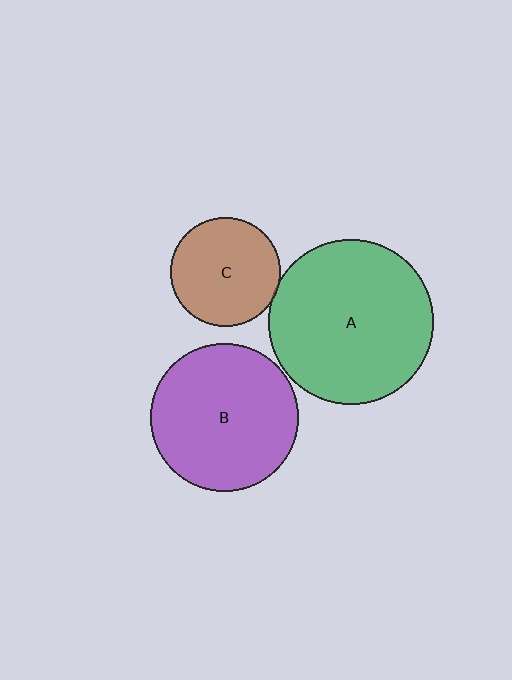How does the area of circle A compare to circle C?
Approximately 2.3 times.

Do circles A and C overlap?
Yes.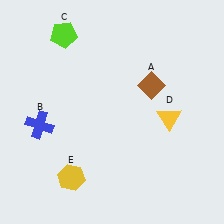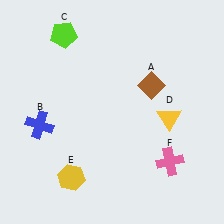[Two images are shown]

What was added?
A pink cross (F) was added in Image 2.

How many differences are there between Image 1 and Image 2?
There is 1 difference between the two images.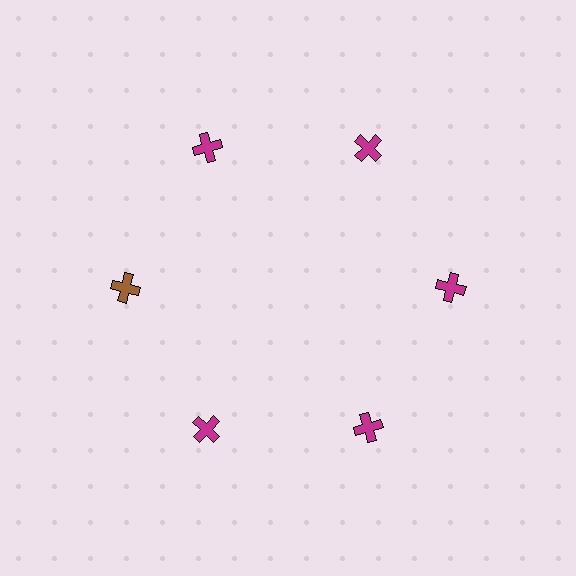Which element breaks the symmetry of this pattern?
The brown cross at roughly the 9 o'clock position breaks the symmetry. All other shapes are magenta crosses.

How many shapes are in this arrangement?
There are 6 shapes arranged in a ring pattern.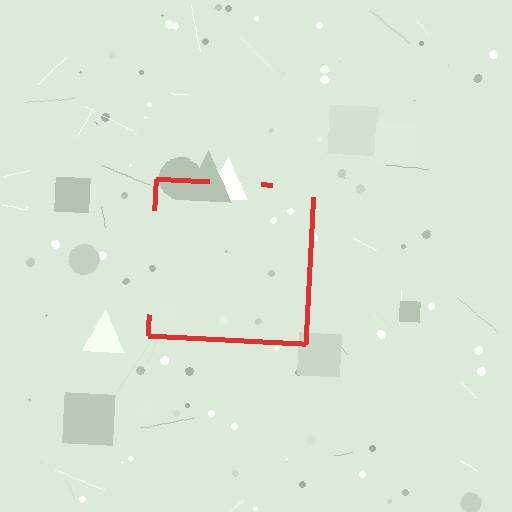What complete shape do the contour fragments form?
The contour fragments form a square.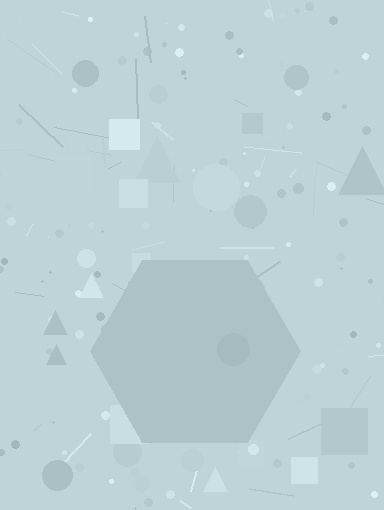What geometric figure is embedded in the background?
A hexagon is embedded in the background.